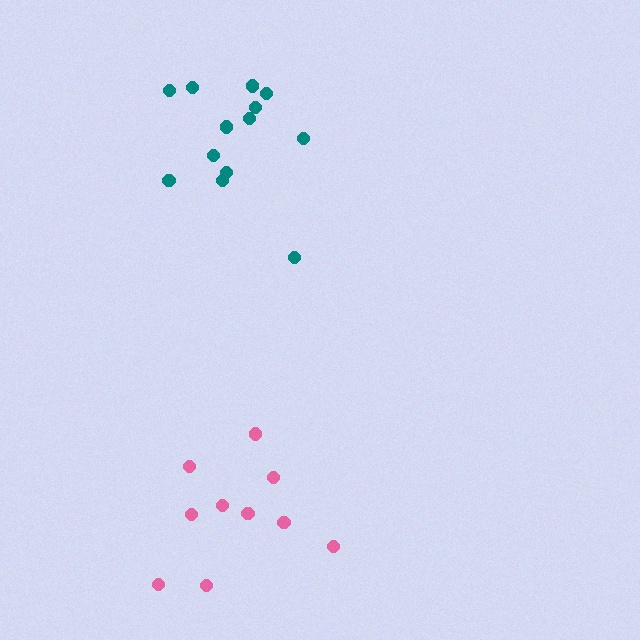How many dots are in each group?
Group 1: 13 dots, Group 2: 10 dots (23 total).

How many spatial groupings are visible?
There are 2 spatial groupings.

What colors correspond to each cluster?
The clusters are colored: teal, pink.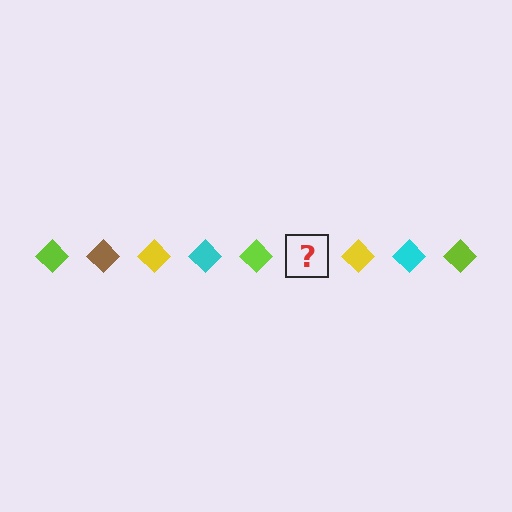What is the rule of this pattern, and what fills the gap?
The rule is that the pattern cycles through lime, brown, yellow, cyan diamonds. The gap should be filled with a brown diamond.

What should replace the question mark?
The question mark should be replaced with a brown diamond.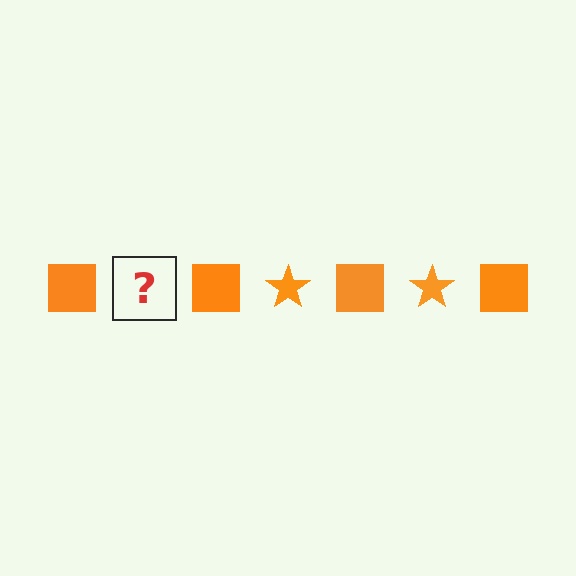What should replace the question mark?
The question mark should be replaced with an orange star.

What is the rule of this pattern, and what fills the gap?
The rule is that the pattern cycles through square, star shapes in orange. The gap should be filled with an orange star.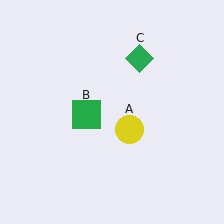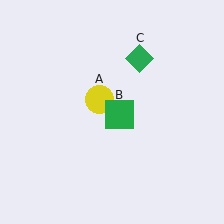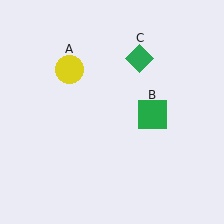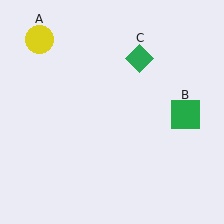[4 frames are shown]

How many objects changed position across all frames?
2 objects changed position: yellow circle (object A), green square (object B).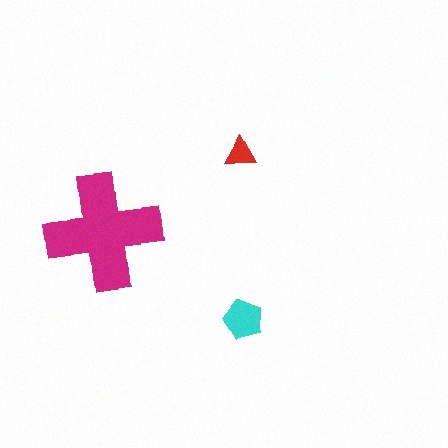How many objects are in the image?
There are 3 objects in the image.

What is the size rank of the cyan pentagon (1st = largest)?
2nd.